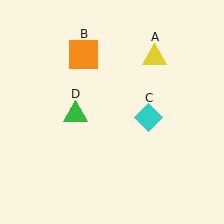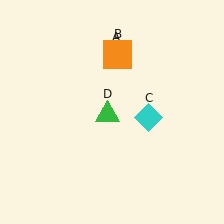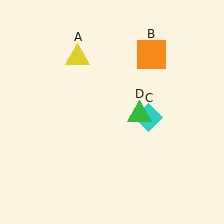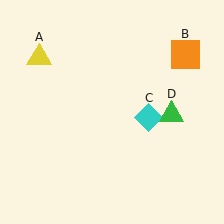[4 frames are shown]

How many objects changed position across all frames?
3 objects changed position: yellow triangle (object A), orange square (object B), green triangle (object D).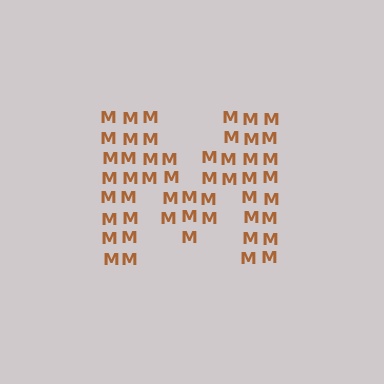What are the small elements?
The small elements are letter M's.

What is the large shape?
The large shape is the letter M.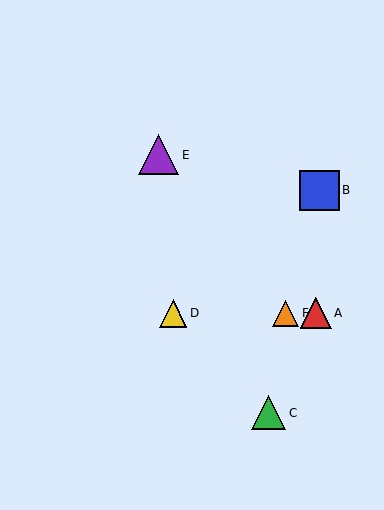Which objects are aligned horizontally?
Objects A, D, F are aligned horizontally.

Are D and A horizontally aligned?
Yes, both are at y≈313.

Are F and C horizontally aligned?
No, F is at y≈313 and C is at y≈413.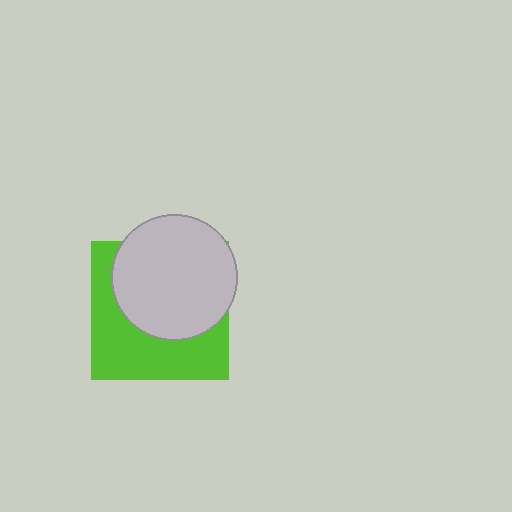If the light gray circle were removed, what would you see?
You would see the complete lime square.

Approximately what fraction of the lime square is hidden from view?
Roughly 54% of the lime square is hidden behind the light gray circle.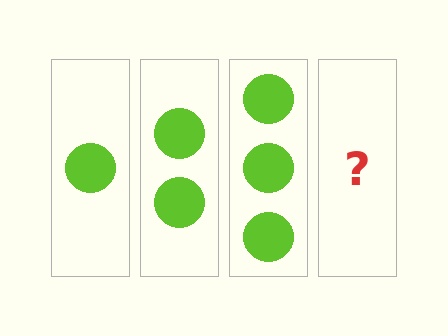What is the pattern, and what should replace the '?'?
The pattern is that each step adds one more circle. The '?' should be 4 circles.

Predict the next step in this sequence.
The next step is 4 circles.